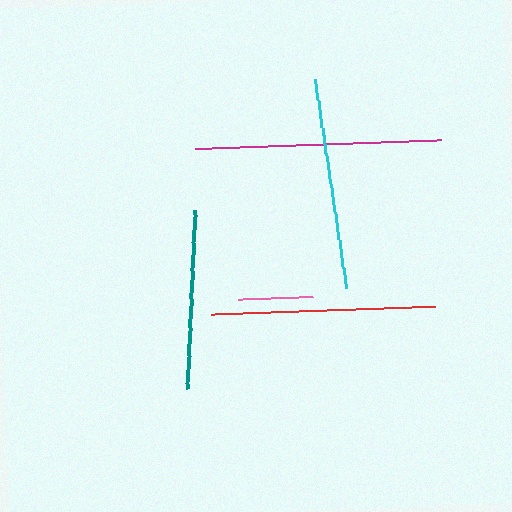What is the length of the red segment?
The red segment is approximately 224 pixels long.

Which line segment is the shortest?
The pink line is the shortest at approximately 75 pixels.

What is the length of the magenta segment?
The magenta segment is approximately 246 pixels long.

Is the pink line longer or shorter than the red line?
The red line is longer than the pink line.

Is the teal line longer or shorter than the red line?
The red line is longer than the teal line.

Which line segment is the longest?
The magenta line is the longest at approximately 246 pixels.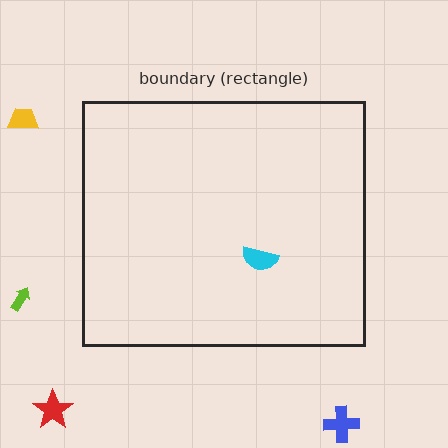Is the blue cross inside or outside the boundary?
Outside.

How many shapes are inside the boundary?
1 inside, 4 outside.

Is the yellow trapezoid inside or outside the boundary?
Outside.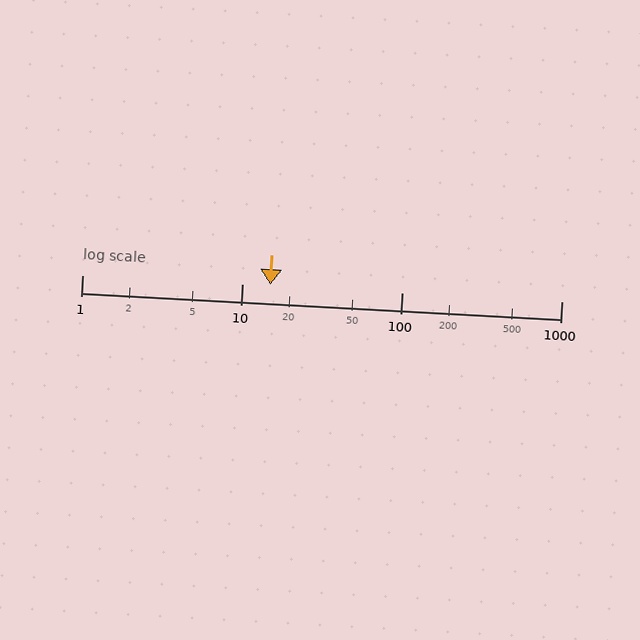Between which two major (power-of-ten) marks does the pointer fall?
The pointer is between 10 and 100.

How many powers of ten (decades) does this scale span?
The scale spans 3 decades, from 1 to 1000.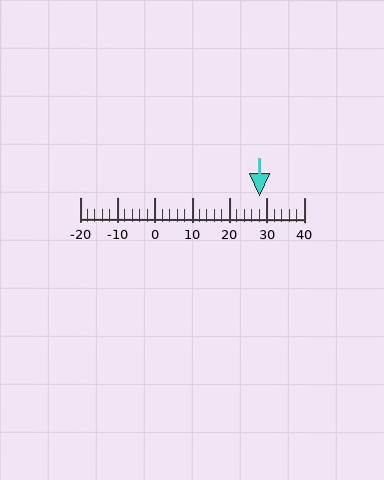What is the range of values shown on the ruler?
The ruler shows values from -20 to 40.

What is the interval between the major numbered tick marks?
The major tick marks are spaced 10 units apart.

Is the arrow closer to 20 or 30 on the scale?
The arrow is closer to 30.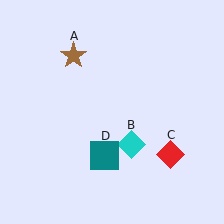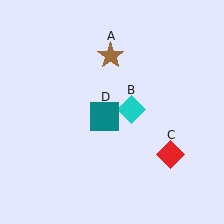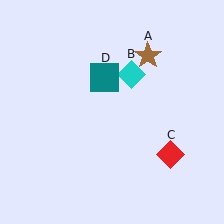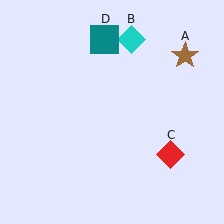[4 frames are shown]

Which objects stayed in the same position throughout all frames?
Red diamond (object C) remained stationary.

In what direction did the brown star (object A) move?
The brown star (object A) moved right.